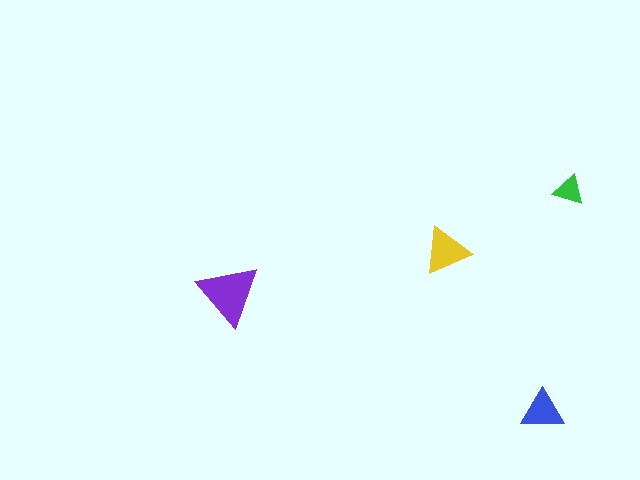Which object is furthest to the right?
The green triangle is rightmost.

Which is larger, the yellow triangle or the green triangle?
The yellow one.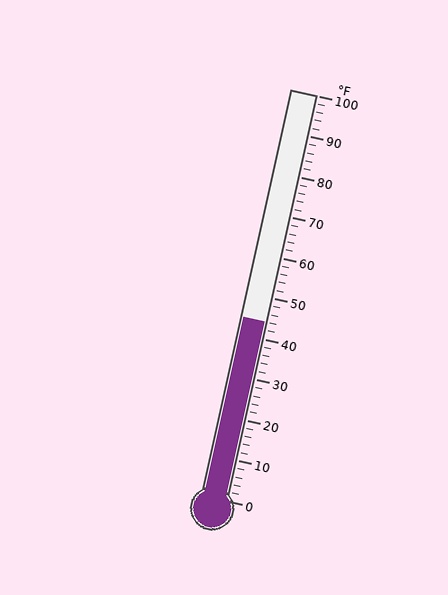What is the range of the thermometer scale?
The thermometer scale ranges from 0°F to 100°F.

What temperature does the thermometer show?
The thermometer shows approximately 44°F.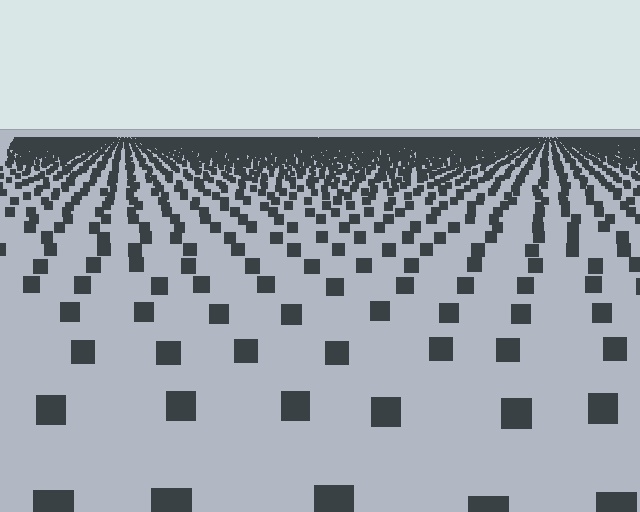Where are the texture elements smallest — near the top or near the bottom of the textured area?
Near the top.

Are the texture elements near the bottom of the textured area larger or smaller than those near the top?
Larger. Near the bottom, elements are closer to the viewer and appear at a bigger on-screen size.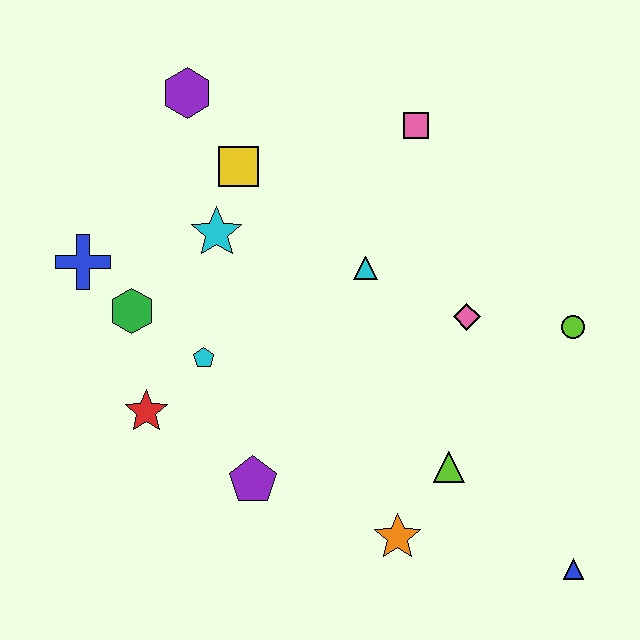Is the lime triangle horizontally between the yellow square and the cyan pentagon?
No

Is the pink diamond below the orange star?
No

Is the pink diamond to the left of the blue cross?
No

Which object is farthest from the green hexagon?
The blue triangle is farthest from the green hexagon.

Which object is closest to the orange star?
The lime triangle is closest to the orange star.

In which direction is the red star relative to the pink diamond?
The red star is to the left of the pink diamond.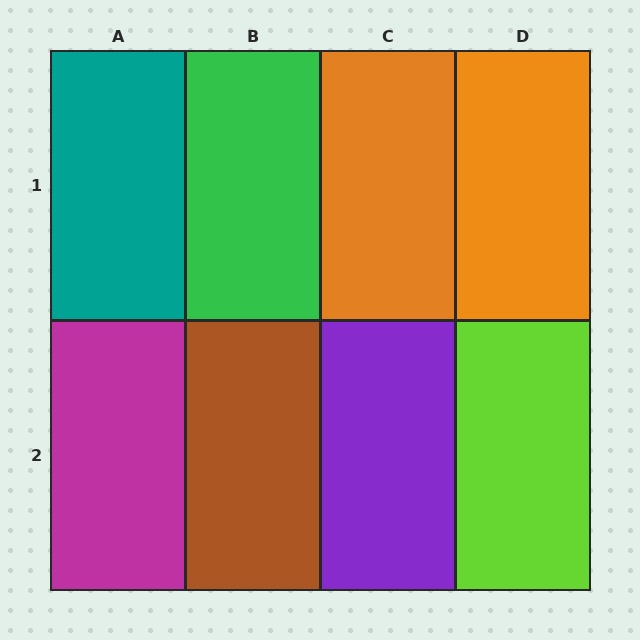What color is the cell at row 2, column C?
Purple.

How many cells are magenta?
1 cell is magenta.